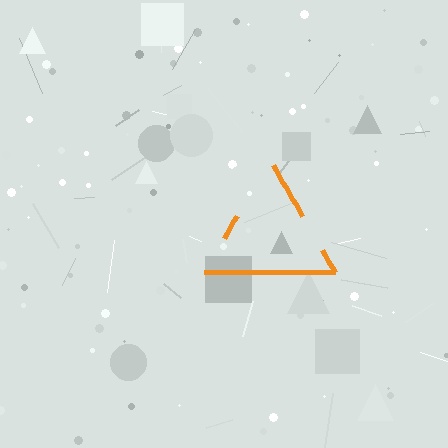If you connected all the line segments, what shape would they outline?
They would outline a triangle.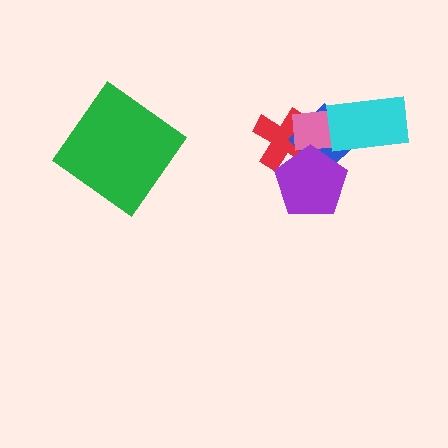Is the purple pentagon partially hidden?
No, no other shape covers it.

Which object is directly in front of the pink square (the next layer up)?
The purple pentagon is directly in front of the pink square.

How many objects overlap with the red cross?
3 objects overlap with the red cross.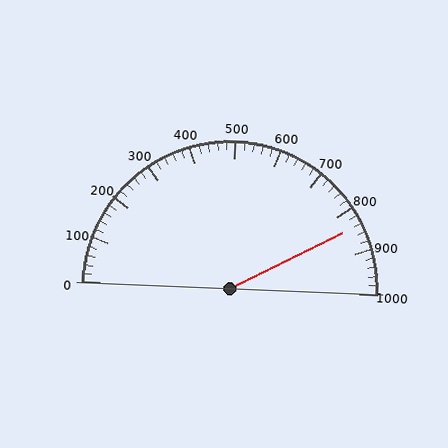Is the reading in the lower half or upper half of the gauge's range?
The reading is in the upper half of the range (0 to 1000).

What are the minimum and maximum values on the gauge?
The gauge ranges from 0 to 1000.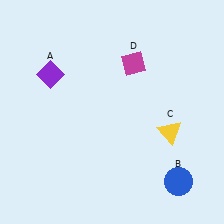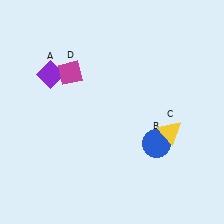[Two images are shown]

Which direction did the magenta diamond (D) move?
The magenta diamond (D) moved left.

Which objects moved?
The objects that moved are: the blue circle (B), the magenta diamond (D).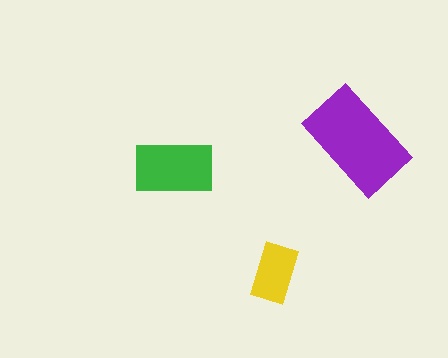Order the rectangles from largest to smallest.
the purple one, the green one, the yellow one.